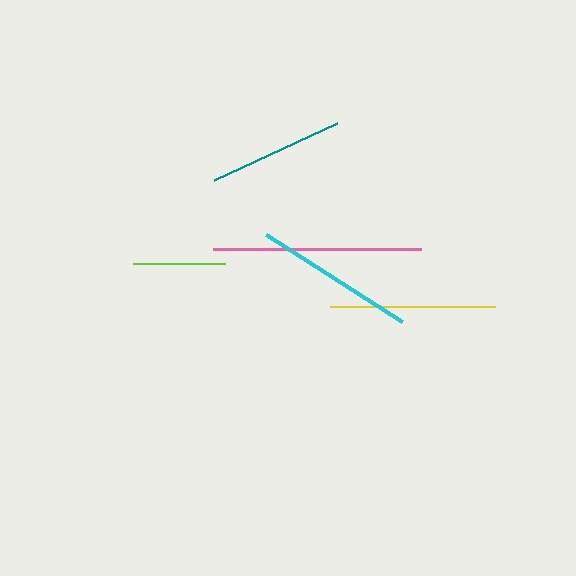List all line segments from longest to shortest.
From longest to shortest: pink, yellow, cyan, teal, lime.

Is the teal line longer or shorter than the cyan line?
The cyan line is longer than the teal line.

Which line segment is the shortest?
The lime line is the shortest at approximately 92 pixels.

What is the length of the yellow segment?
The yellow segment is approximately 165 pixels long.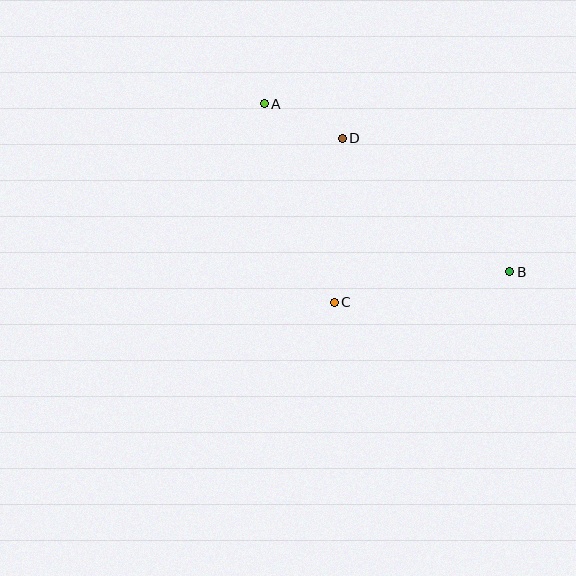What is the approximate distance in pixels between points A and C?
The distance between A and C is approximately 211 pixels.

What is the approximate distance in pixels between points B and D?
The distance between B and D is approximately 214 pixels.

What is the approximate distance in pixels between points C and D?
The distance between C and D is approximately 165 pixels.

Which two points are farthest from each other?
Points A and B are farthest from each other.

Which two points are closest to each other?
Points A and D are closest to each other.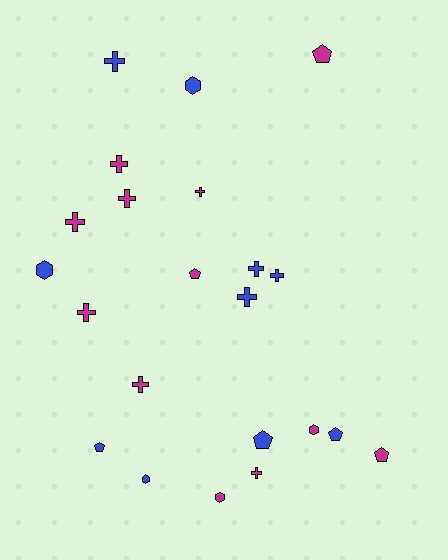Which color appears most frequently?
Magenta, with 12 objects.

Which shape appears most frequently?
Cross, with 11 objects.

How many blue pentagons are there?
There are 3 blue pentagons.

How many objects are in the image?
There are 22 objects.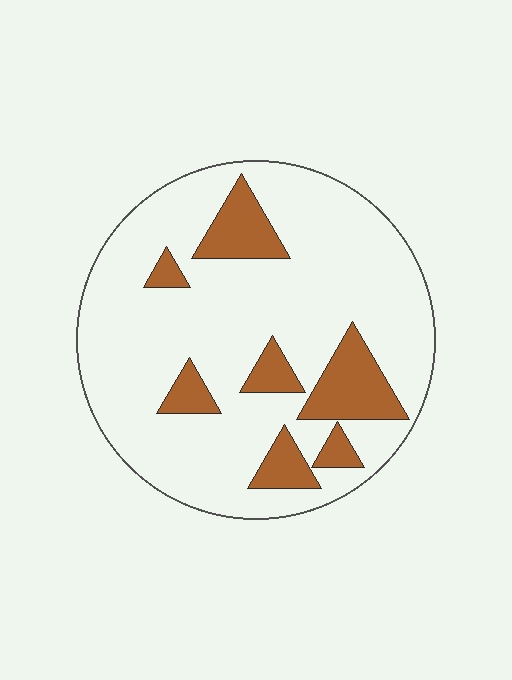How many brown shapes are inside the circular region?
7.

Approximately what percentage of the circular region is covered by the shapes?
Approximately 20%.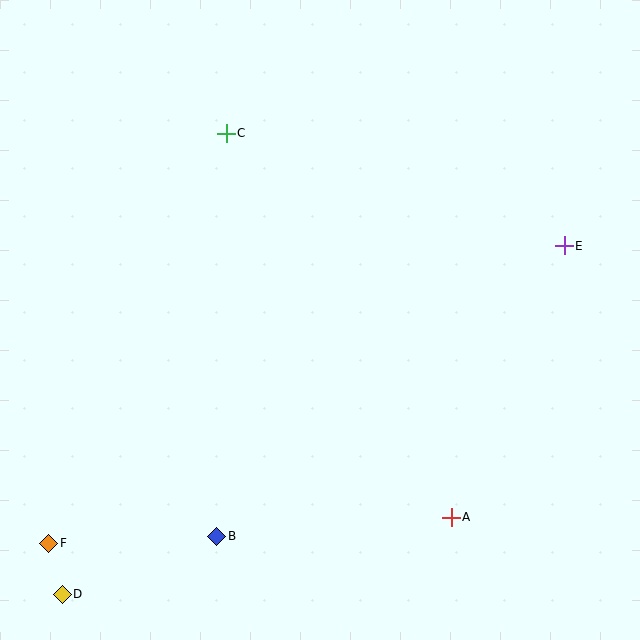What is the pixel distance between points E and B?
The distance between E and B is 453 pixels.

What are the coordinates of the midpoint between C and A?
The midpoint between C and A is at (339, 325).